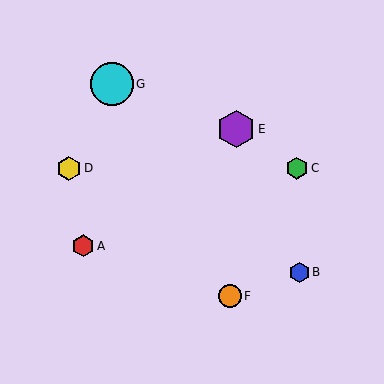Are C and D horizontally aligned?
Yes, both are at y≈168.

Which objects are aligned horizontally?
Objects C, D are aligned horizontally.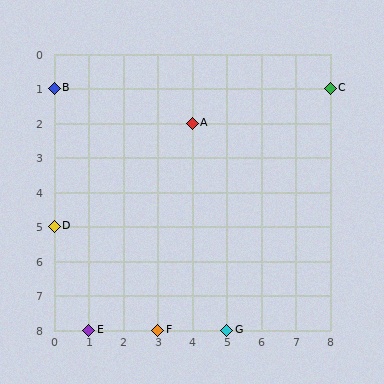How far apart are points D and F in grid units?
Points D and F are 3 columns and 3 rows apart (about 4.2 grid units diagonally).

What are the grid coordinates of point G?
Point G is at grid coordinates (5, 8).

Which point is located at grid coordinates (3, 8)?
Point F is at (3, 8).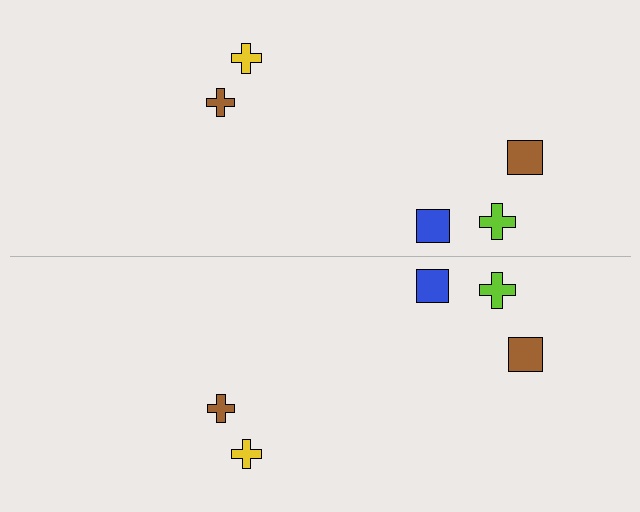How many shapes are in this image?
There are 10 shapes in this image.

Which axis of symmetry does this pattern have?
The pattern has a horizontal axis of symmetry running through the center of the image.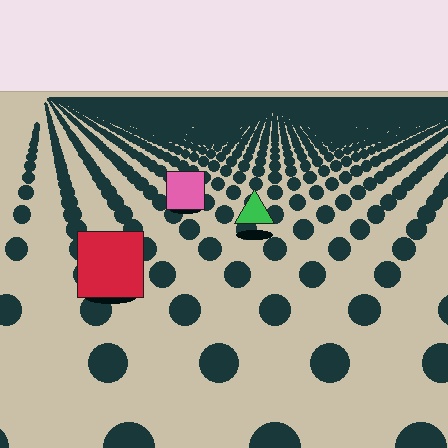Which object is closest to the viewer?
The red square is closest. The texture marks near it are larger and more spread out.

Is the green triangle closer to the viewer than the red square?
No. The red square is closer — you can tell from the texture gradient: the ground texture is coarser near it.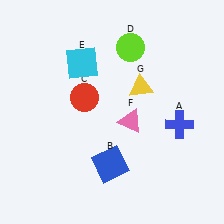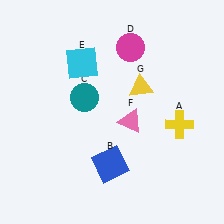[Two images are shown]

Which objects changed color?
A changed from blue to yellow. C changed from red to teal. D changed from lime to magenta.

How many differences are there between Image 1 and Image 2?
There are 3 differences between the two images.